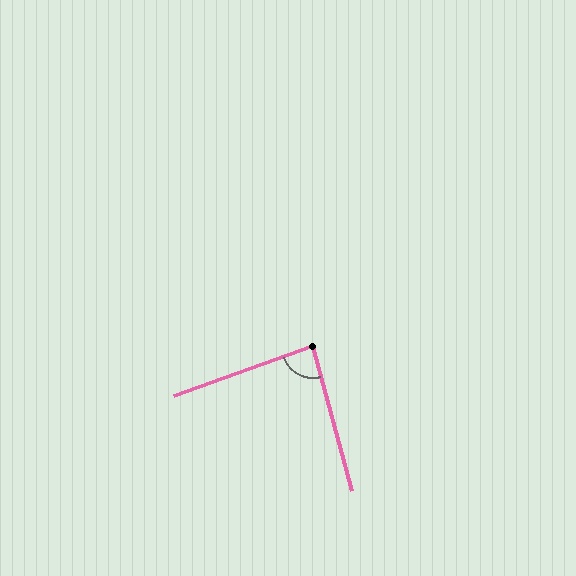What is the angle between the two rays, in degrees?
Approximately 85 degrees.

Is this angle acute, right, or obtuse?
It is approximately a right angle.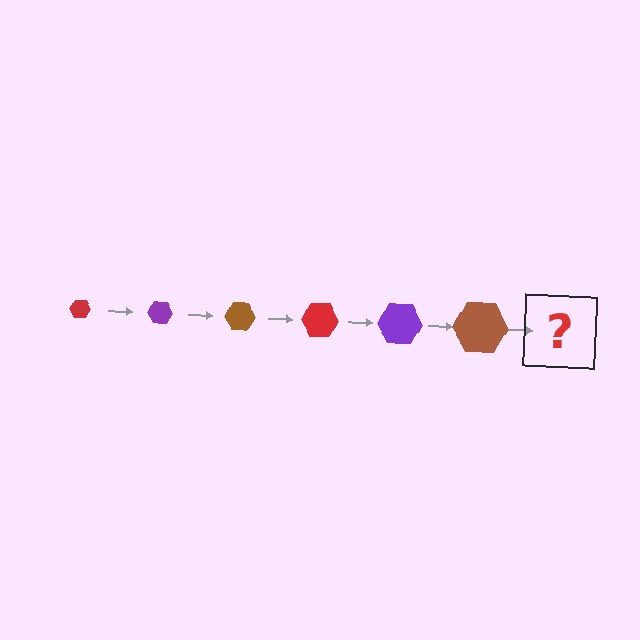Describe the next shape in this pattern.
It should be a red hexagon, larger than the previous one.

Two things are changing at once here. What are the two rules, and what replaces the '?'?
The two rules are that the hexagon grows larger each step and the color cycles through red, purple, and brown. The '?' should be a red hexagon, larger than the previous one.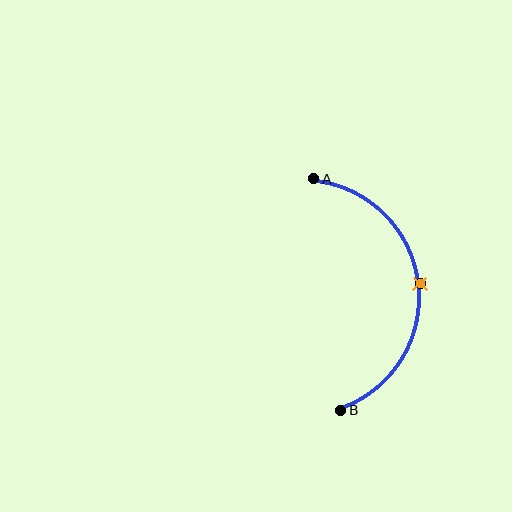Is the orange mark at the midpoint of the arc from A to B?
Yes. The orange mark lies on the arc at equal arc-length from both A and B — it is the arc midpoint.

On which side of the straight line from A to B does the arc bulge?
The arc bulges to the right of the straight line connecting A and B.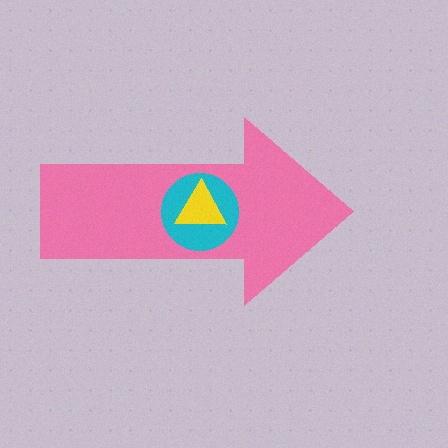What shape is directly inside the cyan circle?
The yellow triangle.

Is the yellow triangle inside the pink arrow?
Yes.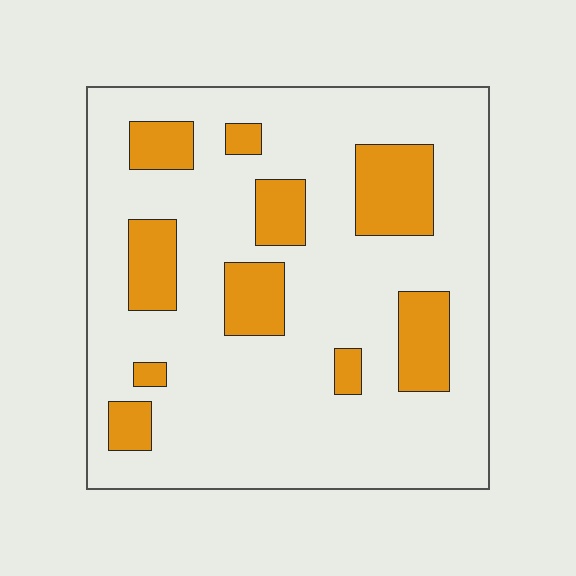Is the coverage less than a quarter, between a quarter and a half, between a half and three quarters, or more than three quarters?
Less than a quarter.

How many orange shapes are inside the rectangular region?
10.